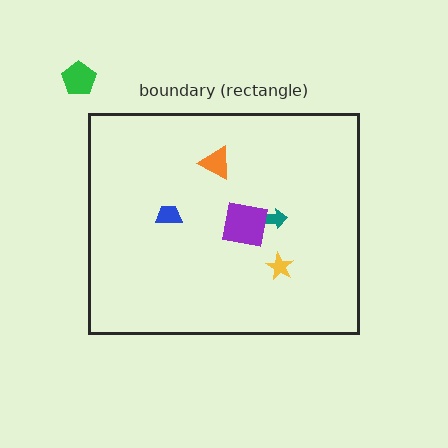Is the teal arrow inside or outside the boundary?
Inside.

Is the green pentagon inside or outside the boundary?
Outside.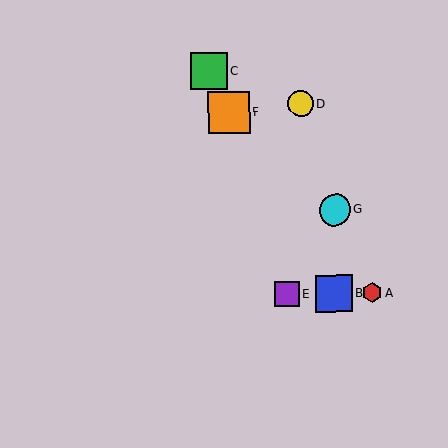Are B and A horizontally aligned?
Yes, both are at y≈293.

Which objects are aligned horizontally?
Objects A, B, E are aligned horizontally.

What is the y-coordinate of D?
Object D is at y≈104.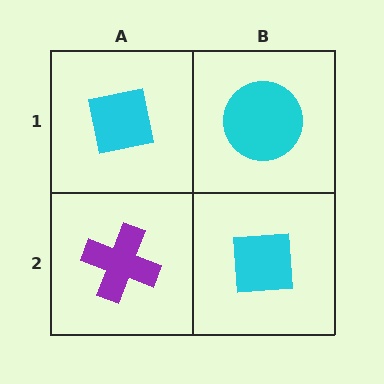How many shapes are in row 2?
2 shapes.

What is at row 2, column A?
A purple cross.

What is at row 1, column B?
A cyan circle.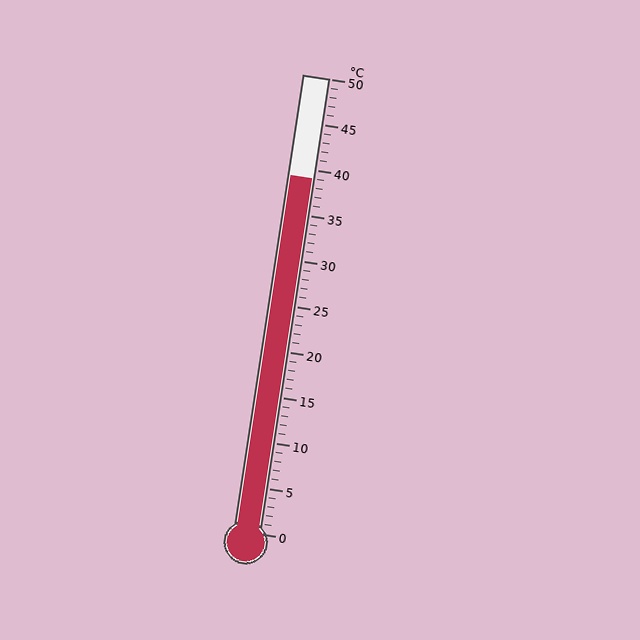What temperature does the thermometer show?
The thermometer shows approximately 39°C.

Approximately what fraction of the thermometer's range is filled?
The thermometer is filled to approximately 80% of its range.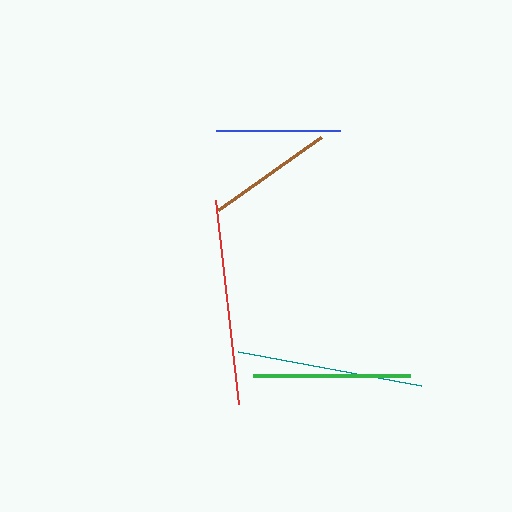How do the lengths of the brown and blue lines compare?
The brown and blue lines are approximately the same length.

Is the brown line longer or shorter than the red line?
The red line is longer than the brown line.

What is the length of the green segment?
The green segment is approximately 157 pixels long.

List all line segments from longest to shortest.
From longest to shortest: red, teal, green, brown, blue.